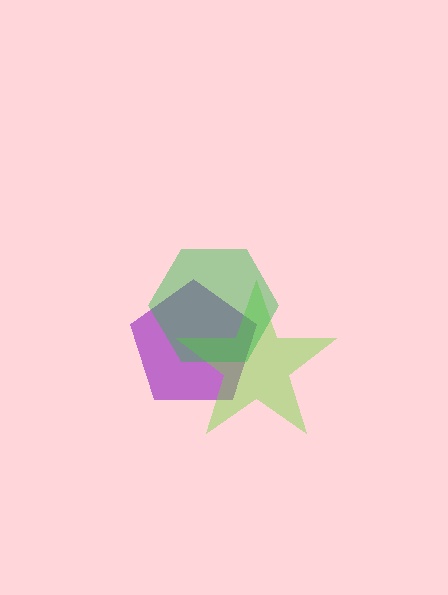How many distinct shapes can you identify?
There are 3 distinct shapes: a purple pentagon, a lime star, a green hexagon.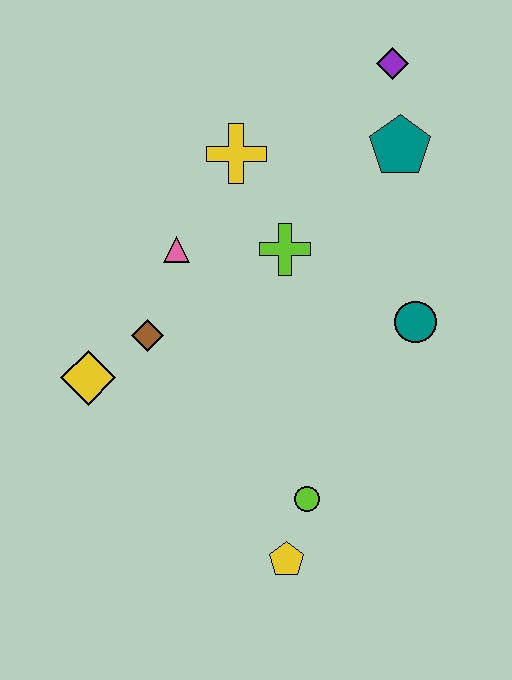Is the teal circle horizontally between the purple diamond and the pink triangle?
No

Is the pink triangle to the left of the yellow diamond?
No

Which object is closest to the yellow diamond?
The brown diamond is closest to the yellow diamond.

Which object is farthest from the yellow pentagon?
The purple diamond is farthest from the yellow pentagon.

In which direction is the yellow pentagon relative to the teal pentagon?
The yellow pentagon is below the teal pentagon.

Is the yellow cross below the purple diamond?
Yes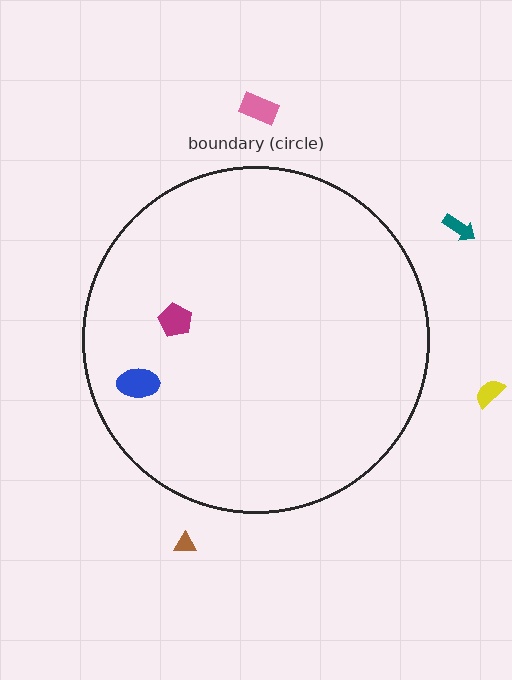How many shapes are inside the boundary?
2 inside, 4 outside.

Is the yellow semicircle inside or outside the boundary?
Outside.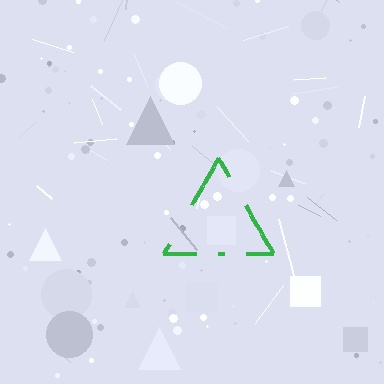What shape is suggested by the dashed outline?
The dashed outline suggests a triangle.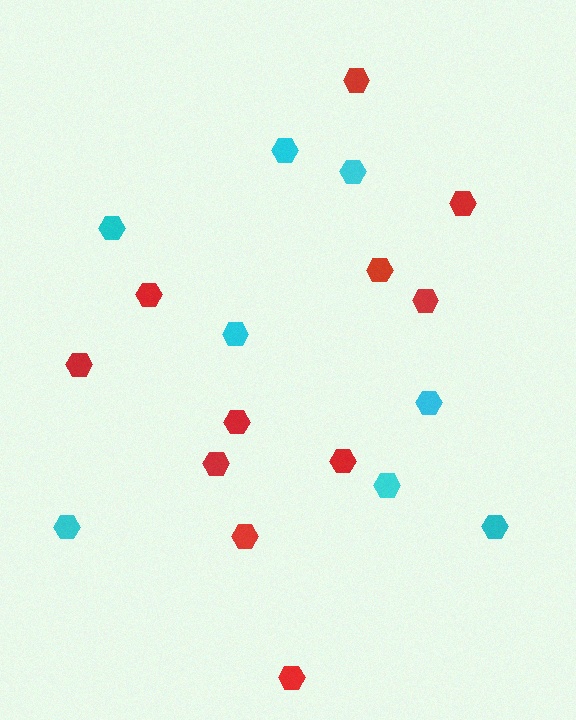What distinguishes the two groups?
There are 2 groups: one group of cyan hexagons (8) and one group of red hexagons (11).